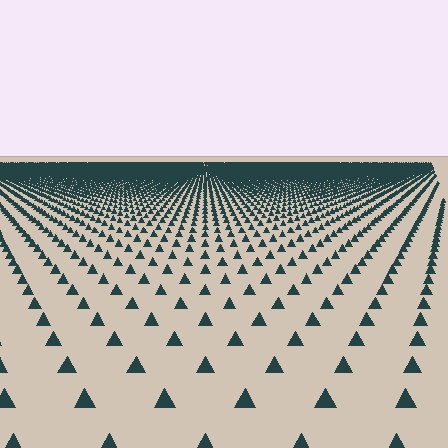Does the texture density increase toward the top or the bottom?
Density increases toward the top.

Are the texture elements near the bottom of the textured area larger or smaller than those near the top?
Larger. Near the bottom, elements are closer to the viewer and appear at a bigger on-screen size.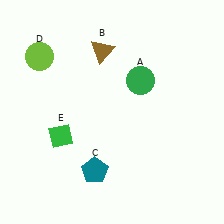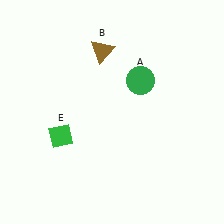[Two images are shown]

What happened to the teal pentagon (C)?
The teal pentagon (C) was removed in Image 2. It was in the bottom-left area of Image 1.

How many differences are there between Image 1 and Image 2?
There are 2 differences between the two images.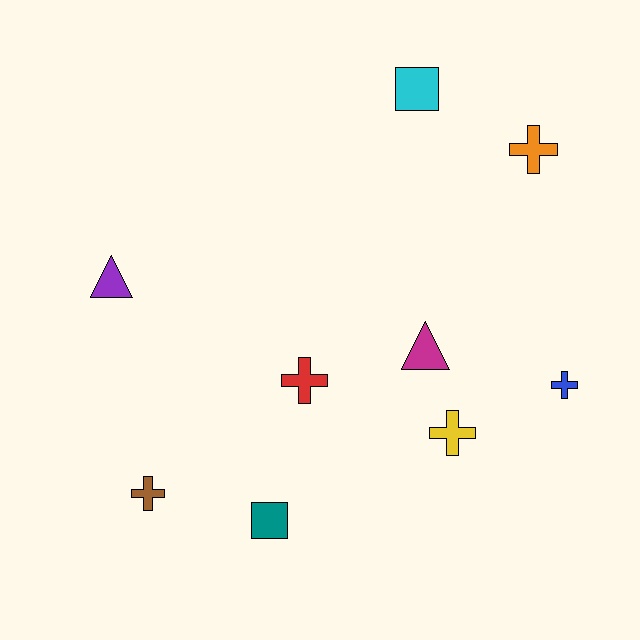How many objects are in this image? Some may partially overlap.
There are 9 objects.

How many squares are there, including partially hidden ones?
There are 2 squares.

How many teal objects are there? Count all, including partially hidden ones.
There is 1 teal object.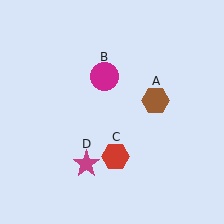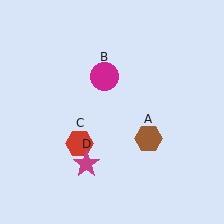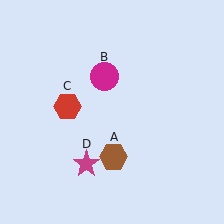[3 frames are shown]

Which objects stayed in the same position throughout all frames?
Magenta circle (object B) and magenta star (object D) remained stationary.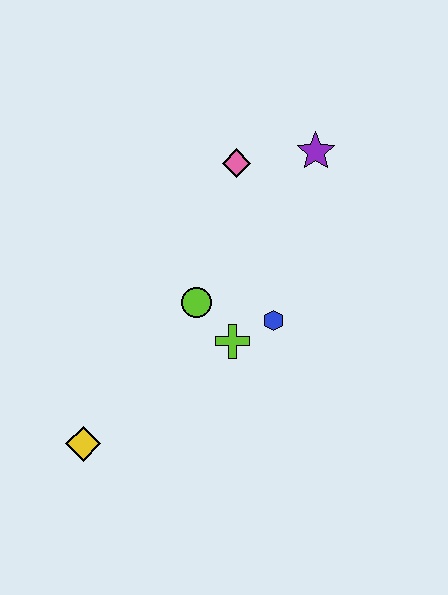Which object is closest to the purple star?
The pink diamond is closest to the purple star.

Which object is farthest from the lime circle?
The purple star is farthest from the lime circle.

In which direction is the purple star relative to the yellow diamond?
The purple star is above the yellow diamond.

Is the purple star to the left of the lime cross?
No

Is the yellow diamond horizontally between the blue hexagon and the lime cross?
No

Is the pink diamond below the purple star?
Yes